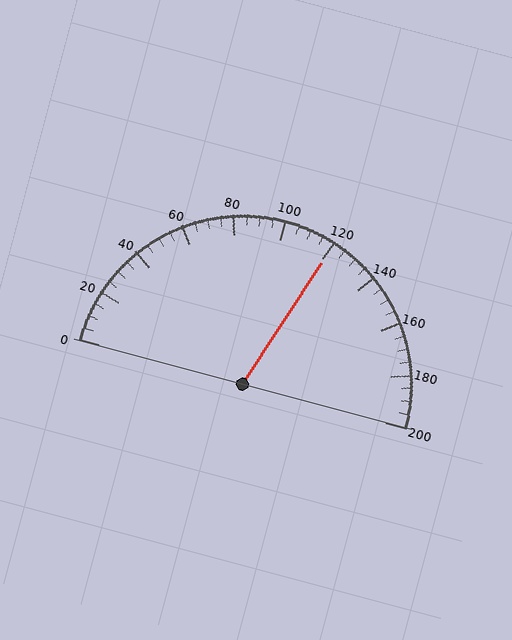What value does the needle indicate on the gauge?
The needle indicates approximately 120.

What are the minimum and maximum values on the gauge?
The gauge ranges from 0 to 200.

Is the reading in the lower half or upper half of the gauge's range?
The reading is in the upper half of the range (0 to 200).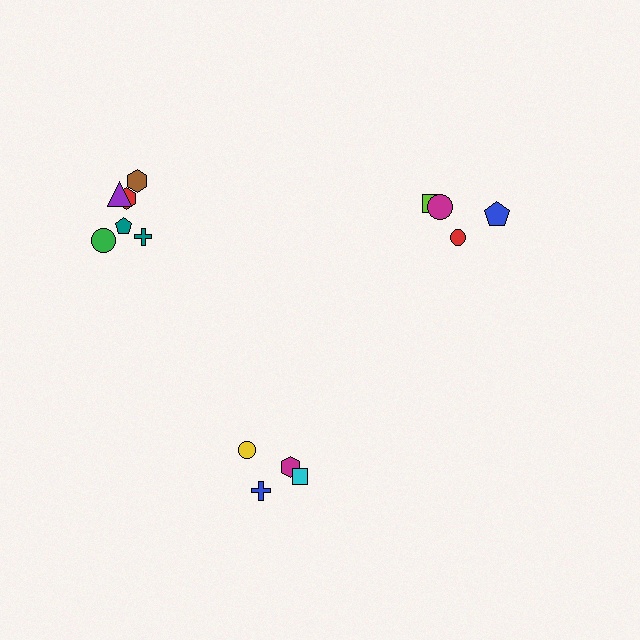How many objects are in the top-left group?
There are 6 objects.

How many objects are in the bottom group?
There are 4 objects.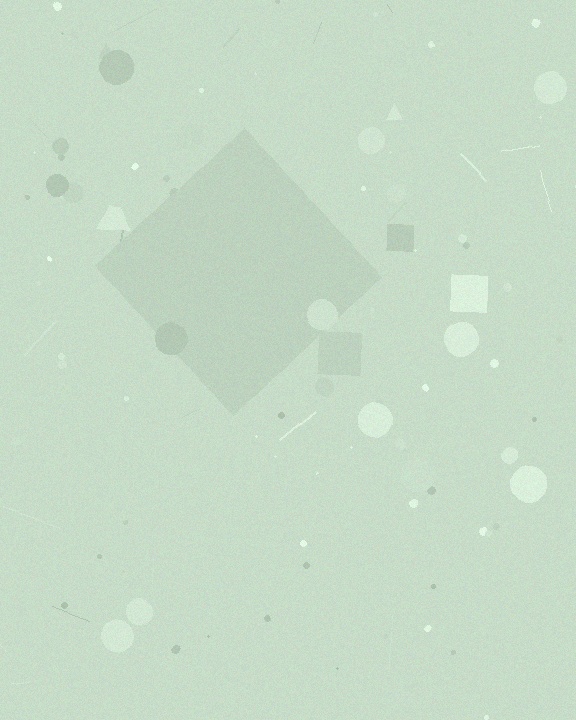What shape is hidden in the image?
A diamond is hidden in the image.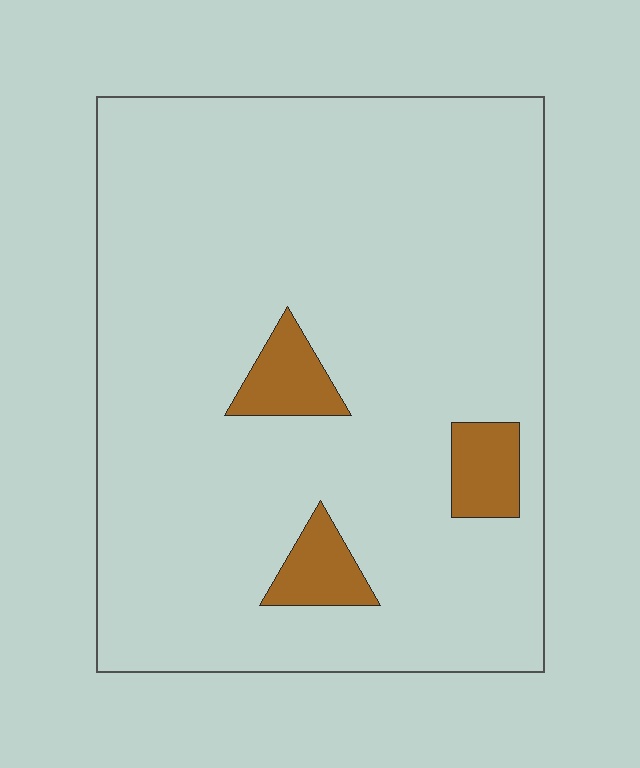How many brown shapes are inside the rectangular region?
3.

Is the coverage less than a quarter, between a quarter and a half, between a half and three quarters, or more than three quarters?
Less than a quarter.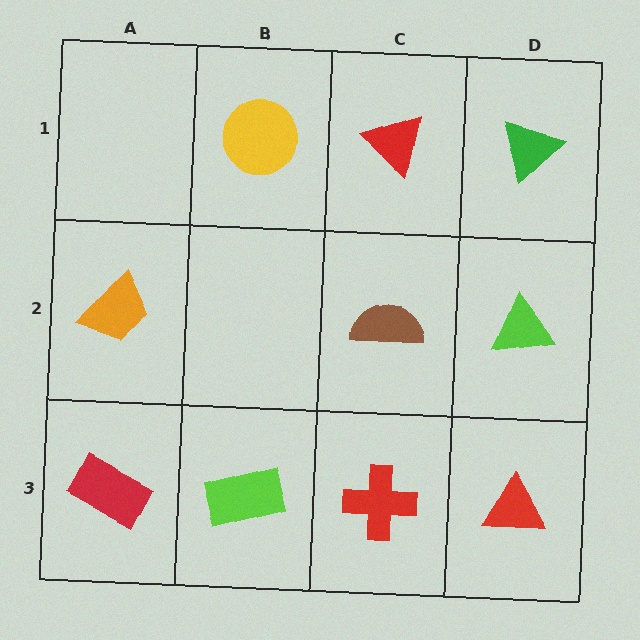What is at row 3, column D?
A red triangle.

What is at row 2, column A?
An orange trapezoid.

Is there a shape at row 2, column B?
No, that cell is empty.